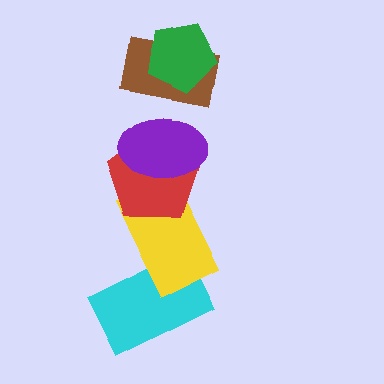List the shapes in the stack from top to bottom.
From top to bottom: the green pentagon, the brown rectangle, the purple ellipse, the red pentagon, the yellow rectangle, the cyan rectangle.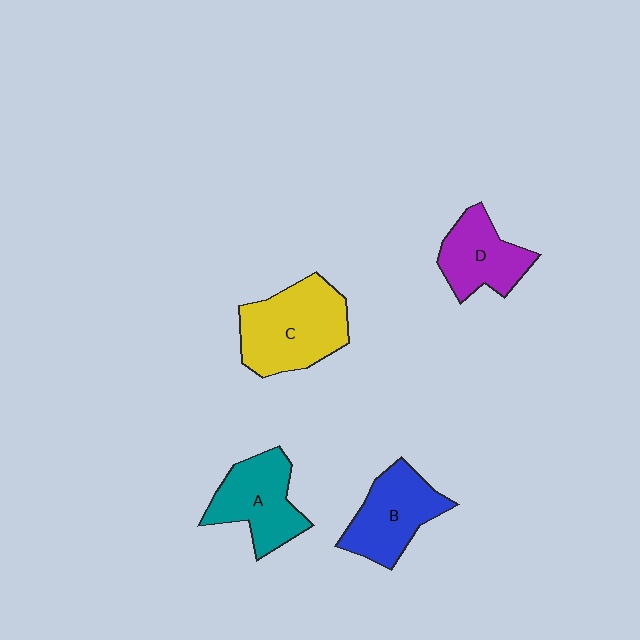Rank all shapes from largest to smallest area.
From largest to smallest: C (yellow), A (teal), B (blue), D (purple).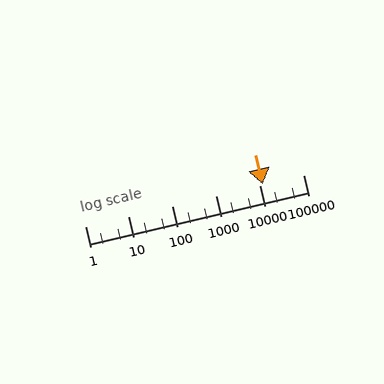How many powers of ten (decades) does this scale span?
The scale spans 5 decades, from 1 to 100000.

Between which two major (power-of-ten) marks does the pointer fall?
The pointer is between 10000 and 100000.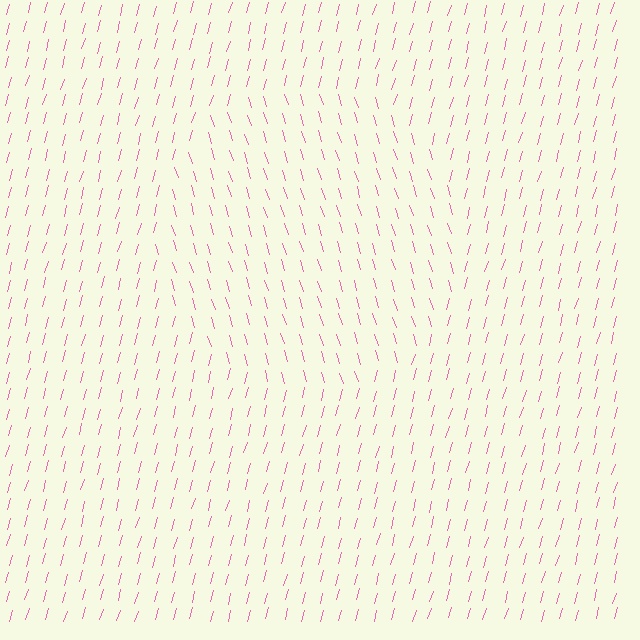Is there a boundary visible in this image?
Yes, there is a texture boundary formed by a change in line orientation.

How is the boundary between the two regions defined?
The boundary is defined purely by a change in line orientation (approximately 33 degrees difference). All lines are the same color and thickness.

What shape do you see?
I see a circle.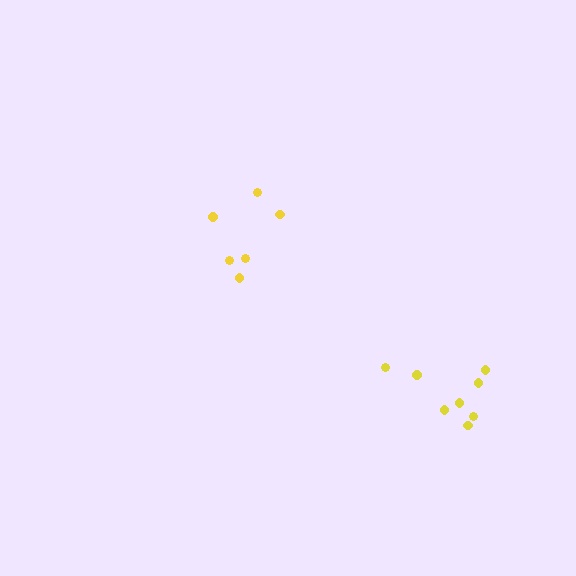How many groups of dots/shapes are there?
There are 2 groups.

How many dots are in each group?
Group 1: 8 dots, Group 2: 6 dots (14 total).